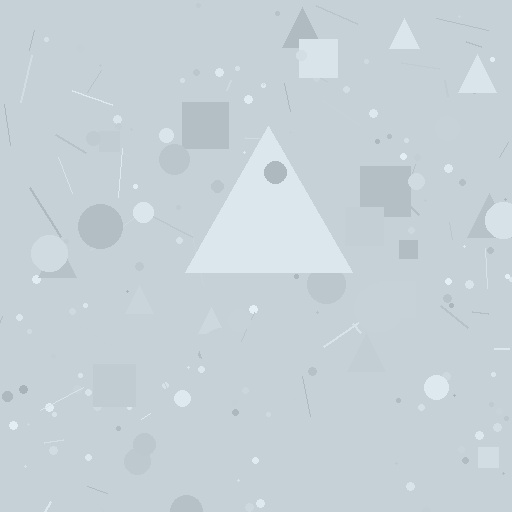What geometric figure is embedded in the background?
A triangle is embedded in the background.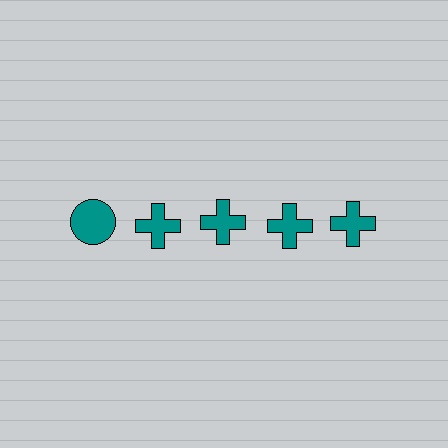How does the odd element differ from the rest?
It has a different shape: circle instead of cross.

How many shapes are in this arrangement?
There are 5 shapes arranged in a grid pattern.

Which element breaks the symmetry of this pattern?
The teal circle in the top row, leftmost column breaks the symmetry. All other shapes are teal crosses.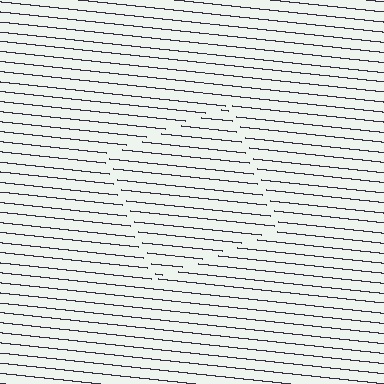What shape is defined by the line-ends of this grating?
An illusory square. The interior of the shape contains the same grating, shifted by half a period — the contour is defined by the phase discontinuity where line-ends from the inner and outer gratings abut.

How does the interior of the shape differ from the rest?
The interior of the shape contains the same grating, shifted by half a period — the contour is defined by the phase discontinuity where line-ends from the inner and outer gratings abut.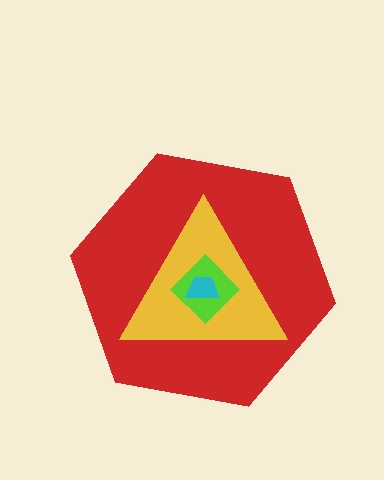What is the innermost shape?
The cyan trapezoid.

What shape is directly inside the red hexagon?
The yellow triangle.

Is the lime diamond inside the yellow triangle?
Yes.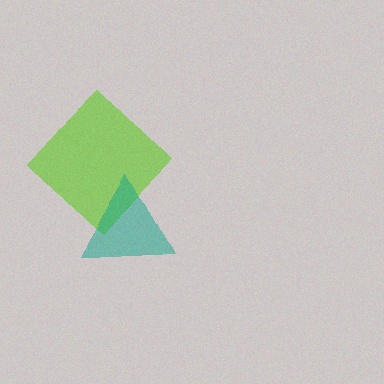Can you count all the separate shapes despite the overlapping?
Yes, there are 2 separate shapes.